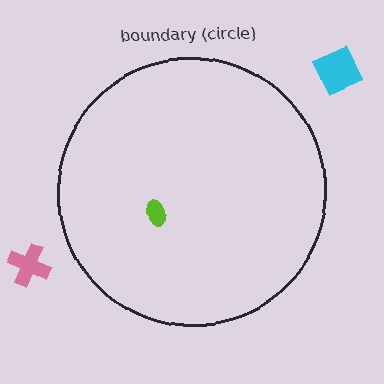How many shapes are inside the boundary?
1 inside, 2 outside.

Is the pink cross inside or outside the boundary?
Outside.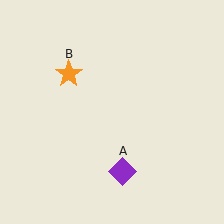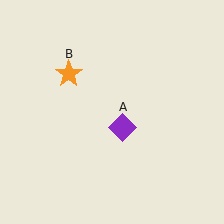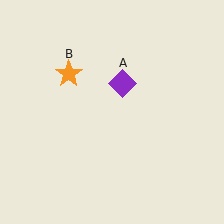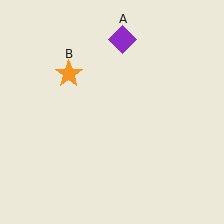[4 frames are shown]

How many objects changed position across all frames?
1 object changed position: purple diamond (object A).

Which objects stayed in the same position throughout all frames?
Orange star (object B) remained stationary.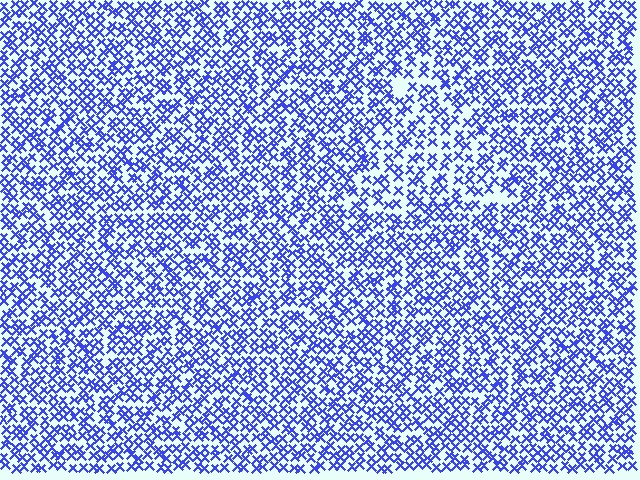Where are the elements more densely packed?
The elements are more densely packed outside the triangle boundary.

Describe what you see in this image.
The image contains small blue elements arranged at two different densities. A triangle-shaped region is visible where the elements are less densely packed than the surrounding area.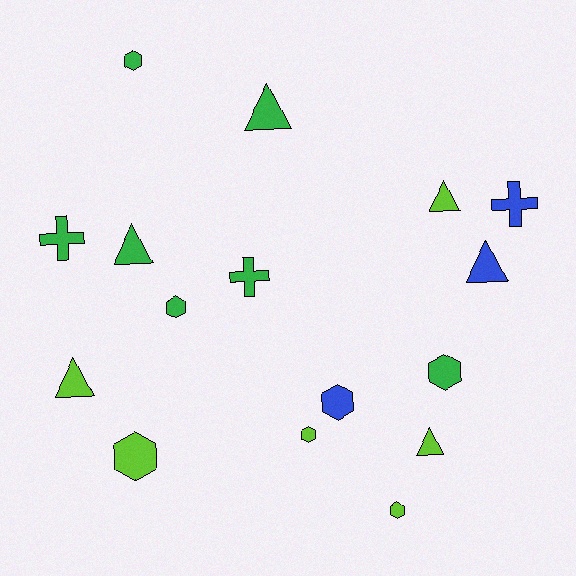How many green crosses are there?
There are 2 green crosses.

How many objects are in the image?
There are 16 objects.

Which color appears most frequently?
Green, with 7 objects.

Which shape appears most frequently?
Hexagon, with 7 objects.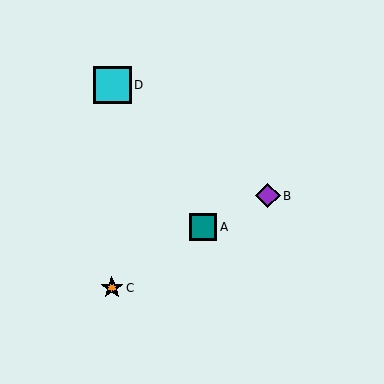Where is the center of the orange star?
The center of the orange star is at (112, 288).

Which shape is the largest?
The cyan square (labeled D) is the largest.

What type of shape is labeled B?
Shape B is a purple diamond.